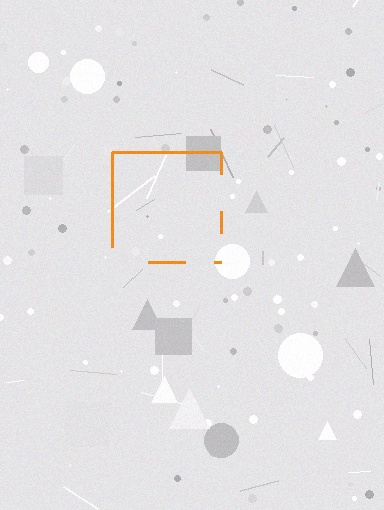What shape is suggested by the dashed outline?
The dashed outline suggests a square.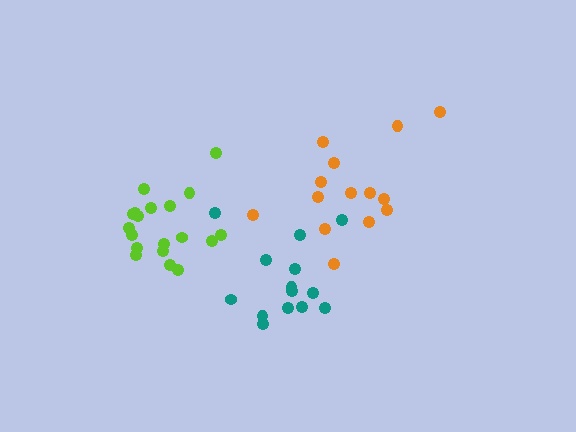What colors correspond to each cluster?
The clusters are colored: orange, teal, lime.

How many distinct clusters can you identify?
There are 3 distinct clusters.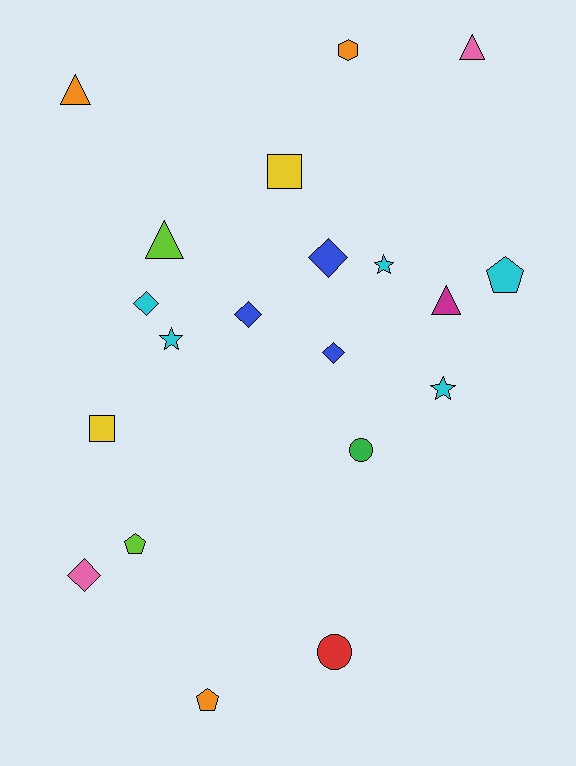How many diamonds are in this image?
There are 5 diamonds.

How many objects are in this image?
There are 20 objects.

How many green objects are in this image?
There is 1 green object.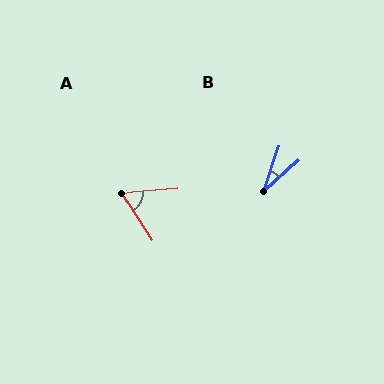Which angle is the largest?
A, at approximately 61 degrees.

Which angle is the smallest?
B, at approximately 30 degrees.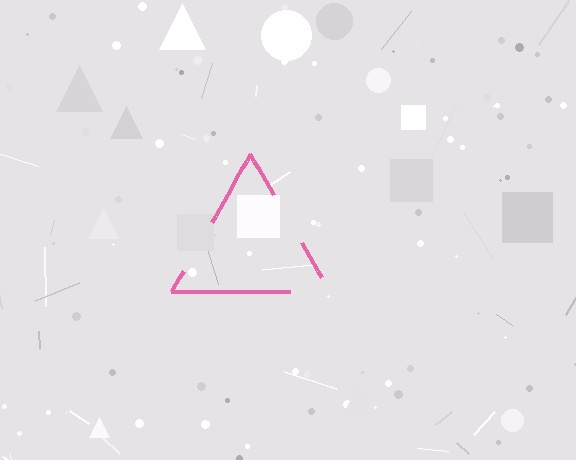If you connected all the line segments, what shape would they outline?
They would outline a triangle.